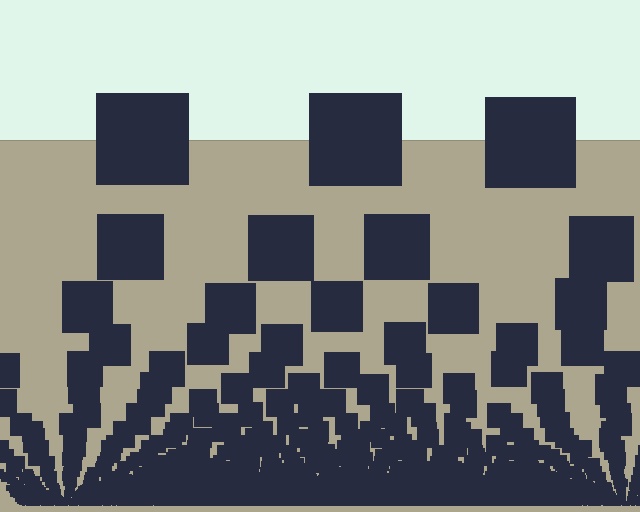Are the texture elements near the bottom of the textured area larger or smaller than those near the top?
Smaller. The gradient is inverted — elements near the bottom are smaller and denser.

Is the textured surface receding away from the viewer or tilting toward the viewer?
The surface appears to tilt toward the viewer. Texture elements get larger and sparser toward the top.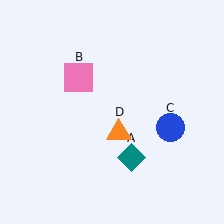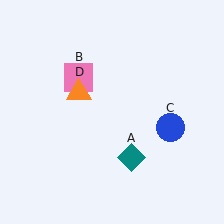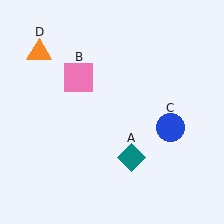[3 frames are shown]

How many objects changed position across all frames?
1 object changed position: orange triangle (object D).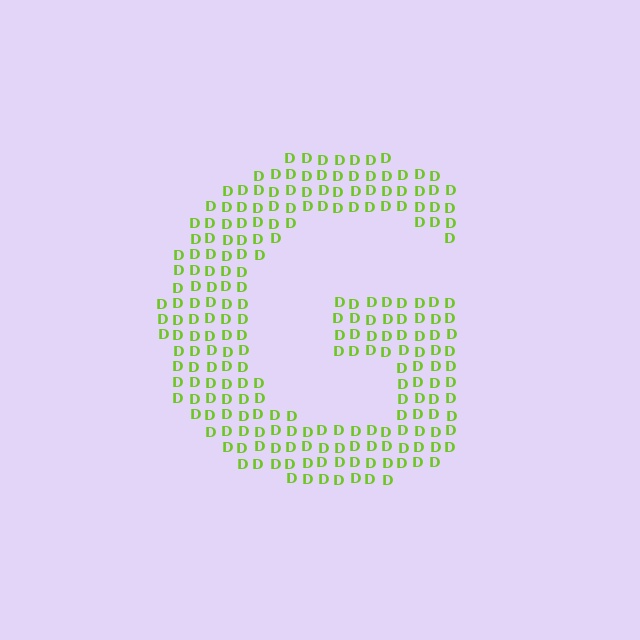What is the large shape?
The large shape is the letter G.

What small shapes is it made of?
It is made of small letter D's.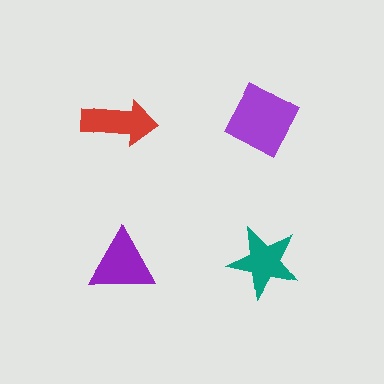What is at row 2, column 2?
A teal star.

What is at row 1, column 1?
A red arrow.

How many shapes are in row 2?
2 shapes.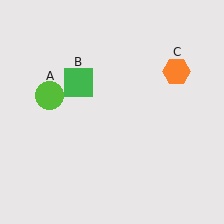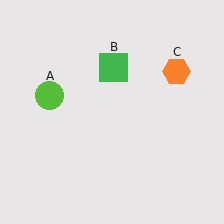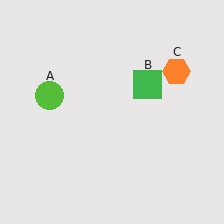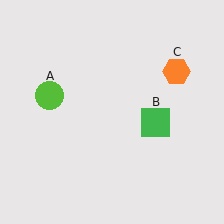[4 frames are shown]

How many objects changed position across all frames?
1 object changed position: green square (object B).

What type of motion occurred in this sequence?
The green square (object B) rotated clockwise around the center of the scene.